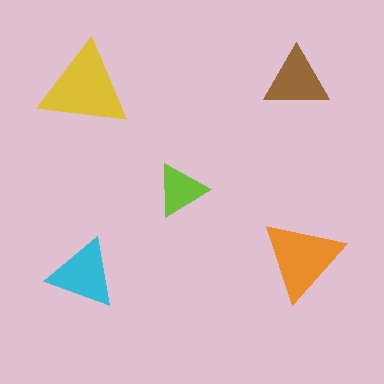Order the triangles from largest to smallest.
the yellow one, the orange one, the cyan one, the brown one, the lime one.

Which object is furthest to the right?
The orange triangle is rightmost.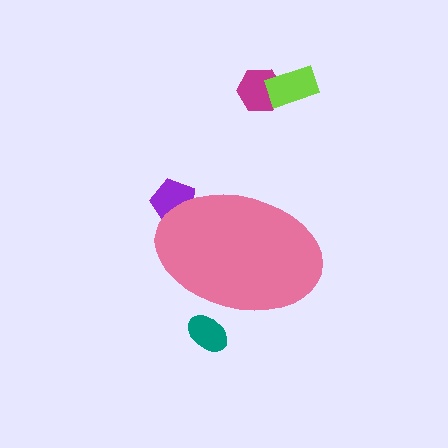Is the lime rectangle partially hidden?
No, the lime rectangle is fully visible.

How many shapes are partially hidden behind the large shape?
2 shapes are partially hidden.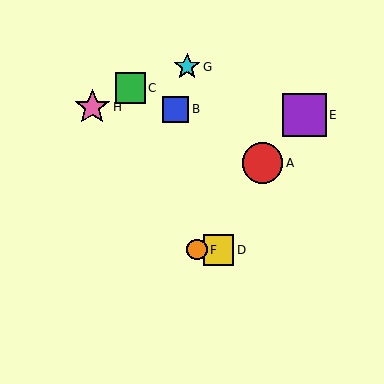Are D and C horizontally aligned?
No, D is at y≈250 and C is at y≈88.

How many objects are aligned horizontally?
2 objects (D, F) are aligned horizontally.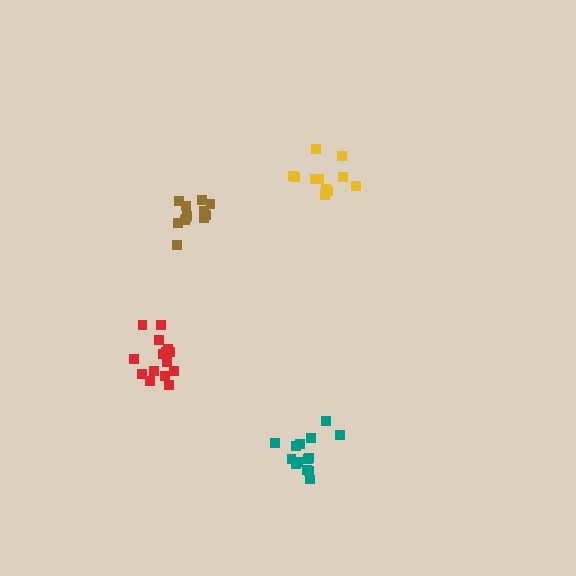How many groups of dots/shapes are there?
There are 4 groups.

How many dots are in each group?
Group 1: 14 dots, Group 2: 12 dots, Group 3: 12 dots, Group 4: 15 dots (53 total).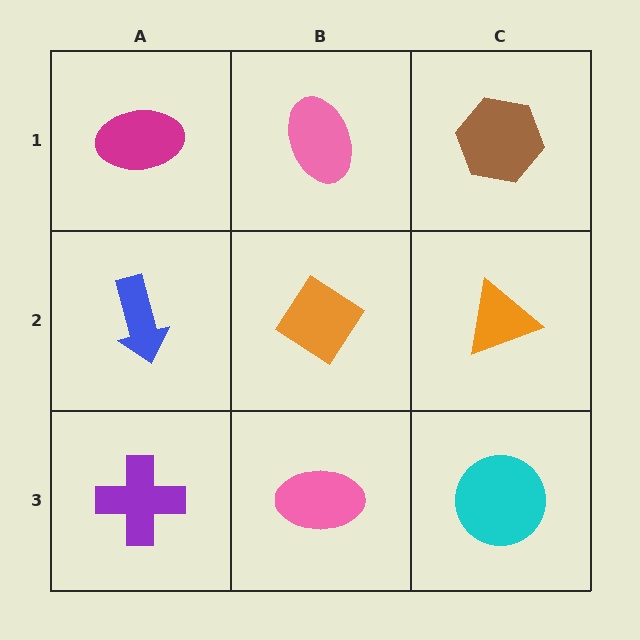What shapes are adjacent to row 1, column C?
An orange triangle (row 2, column C), a pink ellipse (row 1, column B).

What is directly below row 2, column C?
A cyan circle.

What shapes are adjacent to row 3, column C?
An orange triangle (row 2, column C), a pink ellipse (row 3, column B).